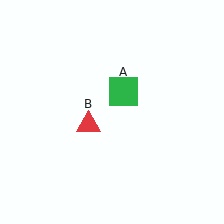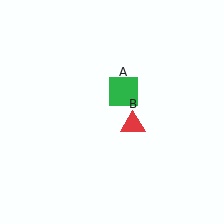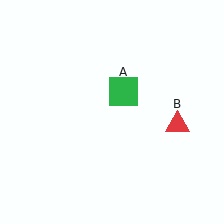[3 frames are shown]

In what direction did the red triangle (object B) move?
The red triangle (object B) moved right.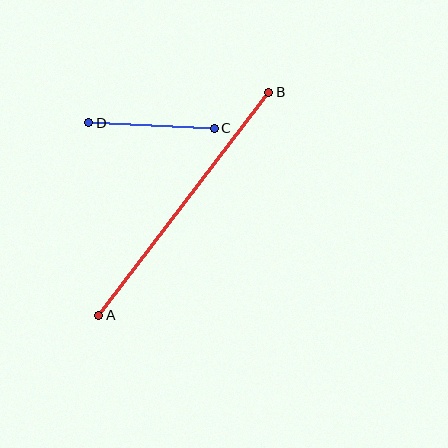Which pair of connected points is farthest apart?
Points A and B are farthest apart.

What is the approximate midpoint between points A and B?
The midpoint is at approximately (184, 204) pixels.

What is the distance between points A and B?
The distance is approximately 280 pixels.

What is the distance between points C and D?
The distance is approximately 126 pixels.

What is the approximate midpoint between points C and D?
The midpoint is at approximately (151, 126) pixels.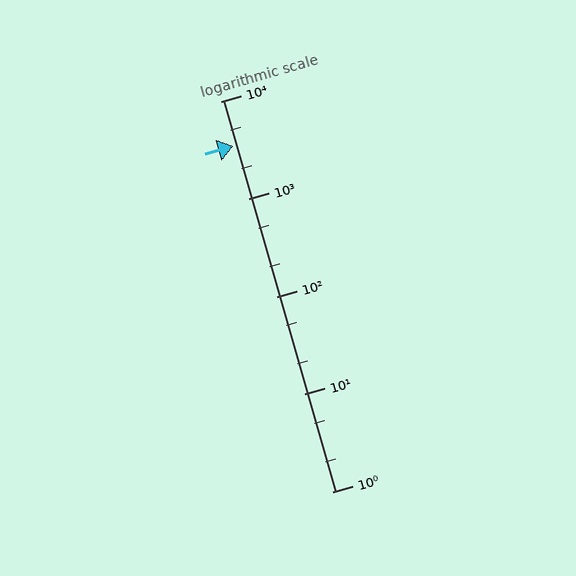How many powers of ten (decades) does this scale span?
The scale spans 4 decades, from 1 to 10000.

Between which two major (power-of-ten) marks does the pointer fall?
The pointer is between 1000 and 10000.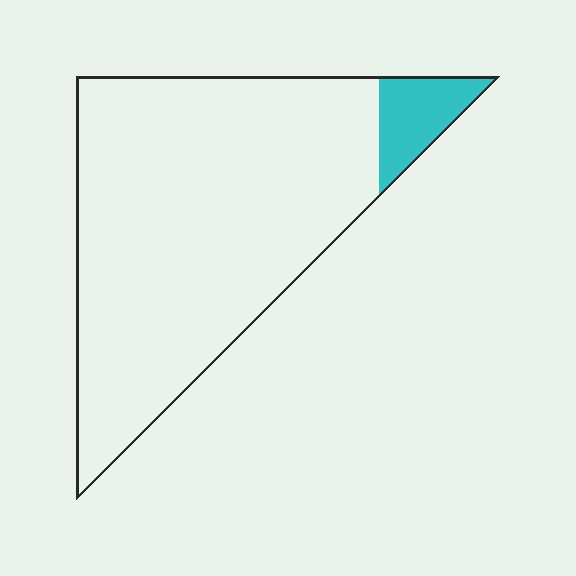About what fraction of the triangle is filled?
About one tenth (1/10).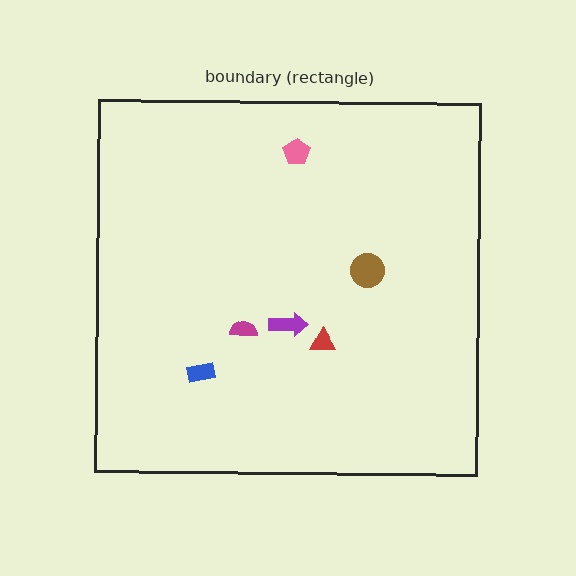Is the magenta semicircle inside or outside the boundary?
Inside.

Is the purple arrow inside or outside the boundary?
Inside.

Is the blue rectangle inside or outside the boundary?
Inside.